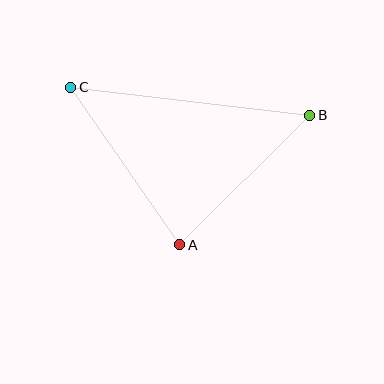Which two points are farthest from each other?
Points B and C are farthest from each other.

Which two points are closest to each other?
Points A and B are closest to each other.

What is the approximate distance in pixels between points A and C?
The distance between A and C is approximately 192 pixels.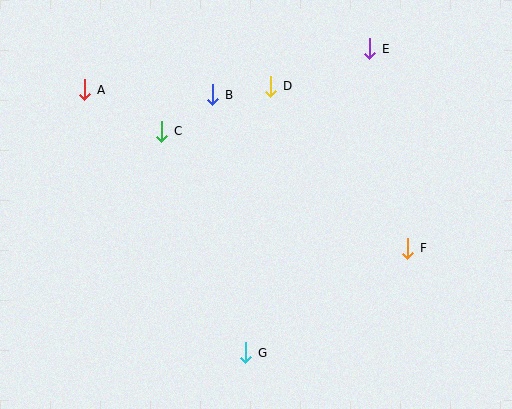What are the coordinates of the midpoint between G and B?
The midpoint between G and B is at (229, 224).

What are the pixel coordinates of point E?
Point E is at (370, 49).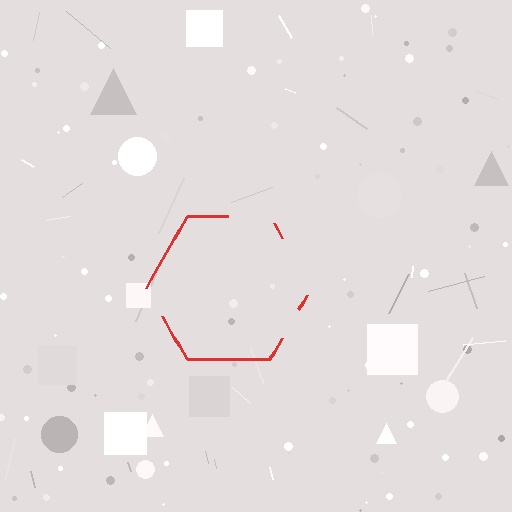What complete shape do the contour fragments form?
The contour fragments form a hexagon.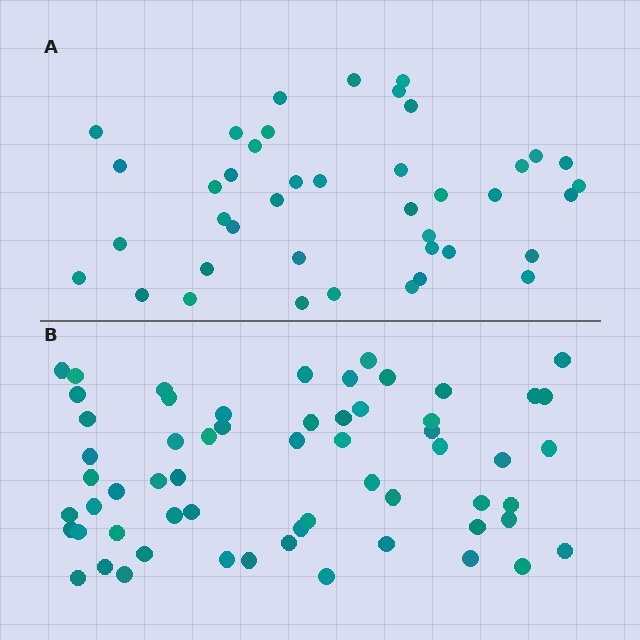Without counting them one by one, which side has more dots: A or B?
Region B (the bottom region) has more dots.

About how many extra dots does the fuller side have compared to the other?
Region B has approximately 20 more dots than region A.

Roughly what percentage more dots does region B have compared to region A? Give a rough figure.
About 45% more.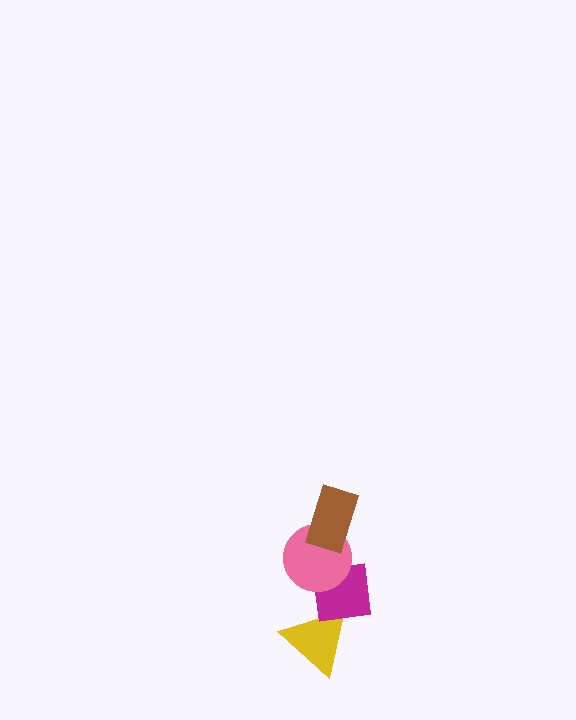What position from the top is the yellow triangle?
The yellow triangle is 4th from the top.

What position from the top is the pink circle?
The pink circle is 2nd from the top.